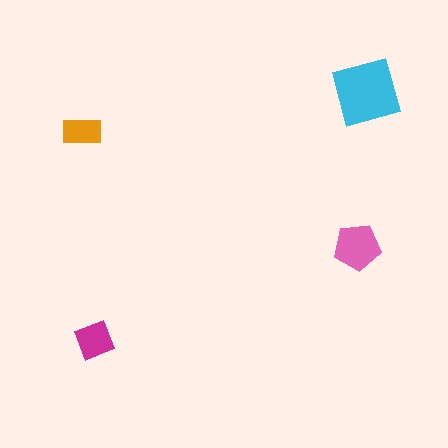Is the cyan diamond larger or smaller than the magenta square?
Larger.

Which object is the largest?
The cyan diamond.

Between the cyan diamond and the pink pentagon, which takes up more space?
The cyan diamond.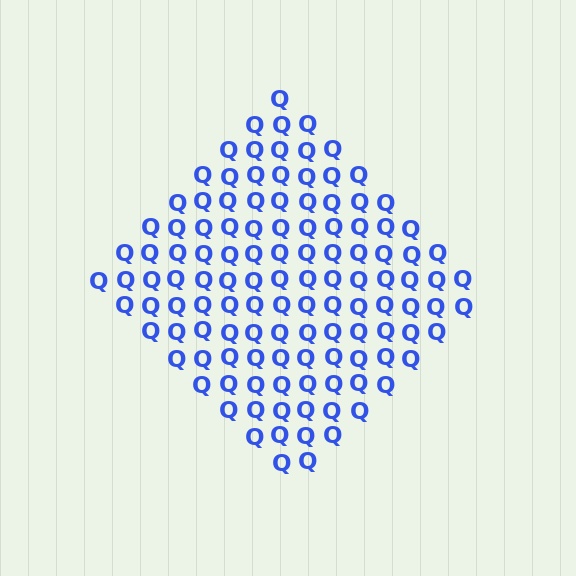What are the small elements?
The small elements are letter Q's.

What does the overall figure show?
The overall figure shows a diamond.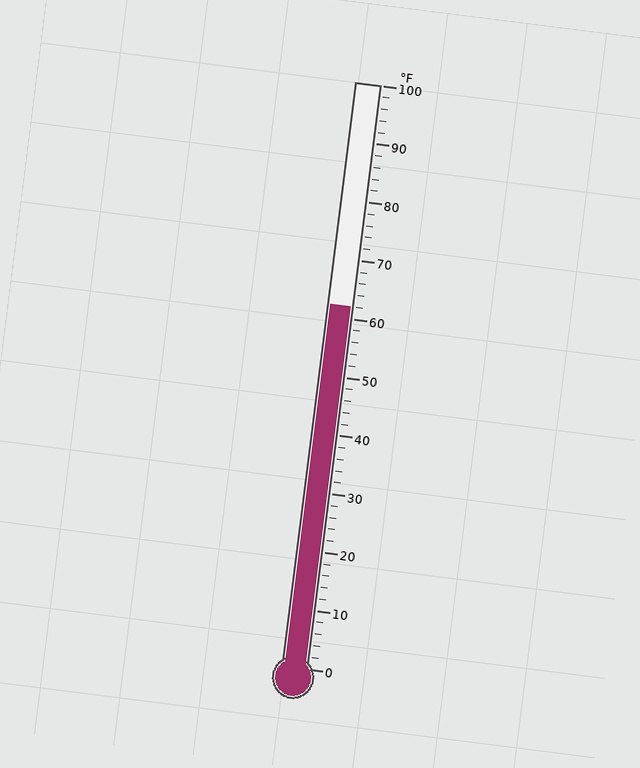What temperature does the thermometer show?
The thermometer shows approximately 62°F.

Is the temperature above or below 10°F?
The temperature is above 10°F.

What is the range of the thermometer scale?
The thermometer scale ranges from 0°F to 100°F.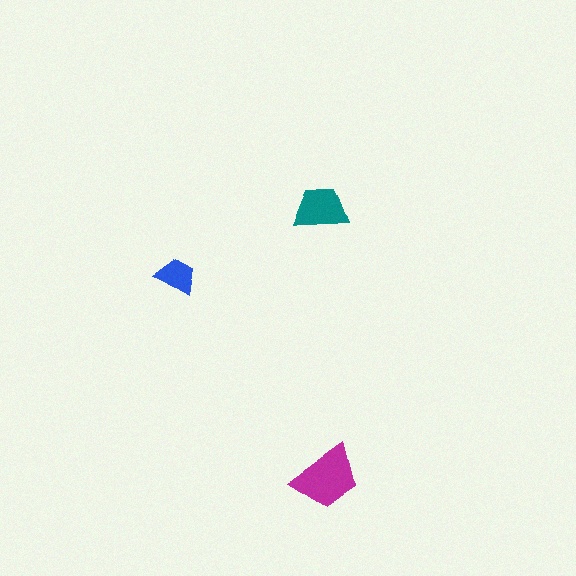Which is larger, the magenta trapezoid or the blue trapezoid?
The magenta one.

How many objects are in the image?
There are 3 objects in the image.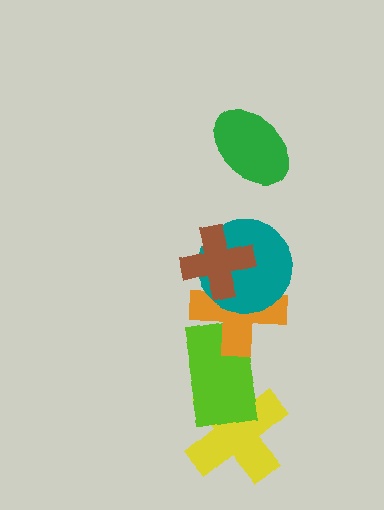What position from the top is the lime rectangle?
The lime rectangle is 5th from the top.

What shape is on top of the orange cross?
The teal circle is on top of the orange cross.